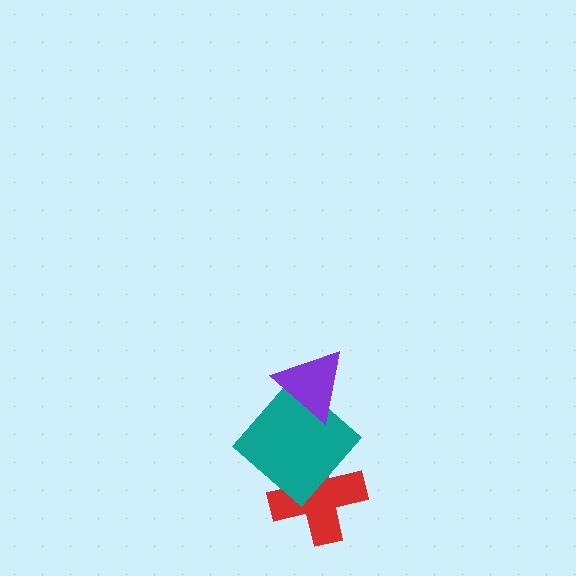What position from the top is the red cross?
The red cross is 3rd from the top.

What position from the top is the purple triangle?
The purple triangle is 1st from the top.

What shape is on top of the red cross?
The teal diamond is on top of the red cross.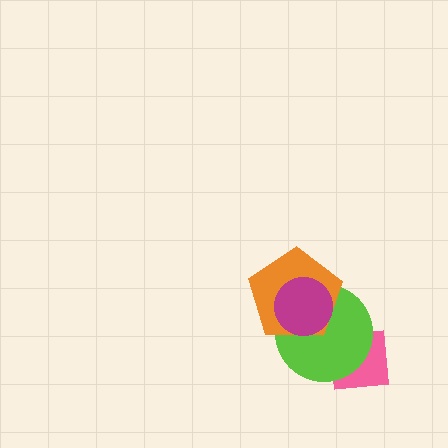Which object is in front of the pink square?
The lime circle is in front of the pink square.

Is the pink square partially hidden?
Yes, it is partially covered by another shape.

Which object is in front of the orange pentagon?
The magenta circle is in front of the orange pentagon.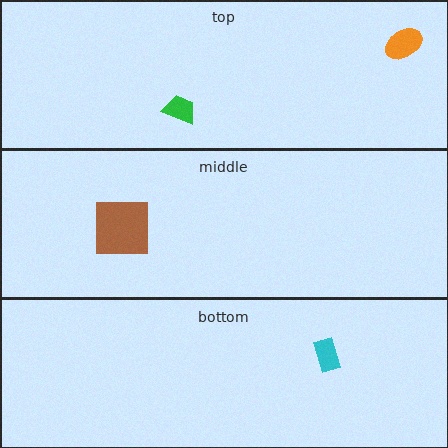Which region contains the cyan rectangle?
The bottom region.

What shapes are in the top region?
The orange ellipse, the green trapezoid.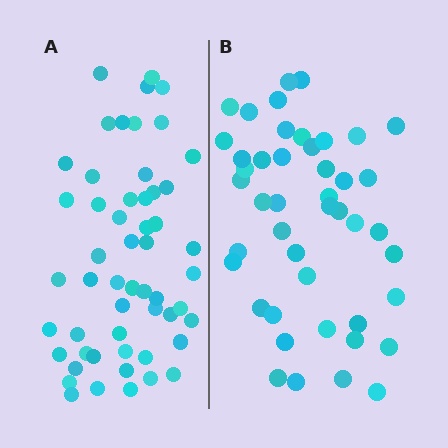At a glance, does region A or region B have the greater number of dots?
Region A (the left region) has more dots.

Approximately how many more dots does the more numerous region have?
Region A has roughly 8 or so more dots than region B.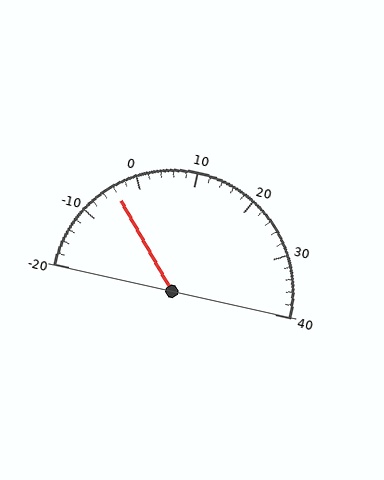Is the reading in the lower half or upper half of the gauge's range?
The reading is in the lower half of the range (-20 to 40).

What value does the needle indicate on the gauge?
The needle indicates approximately -4.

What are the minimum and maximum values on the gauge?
The gauge ranges from -20 to 40.